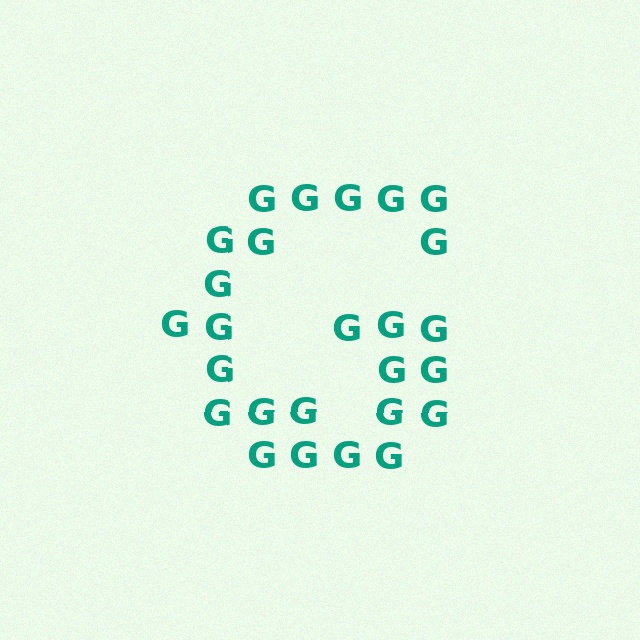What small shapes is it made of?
It is made of small letter G's.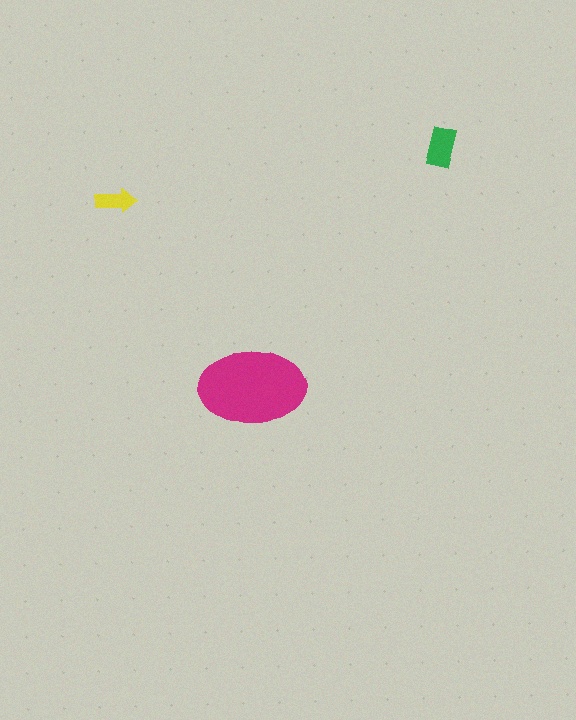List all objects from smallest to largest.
The yellow arrow, the green rectangle, the magenta ellipse.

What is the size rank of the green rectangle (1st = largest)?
2nd.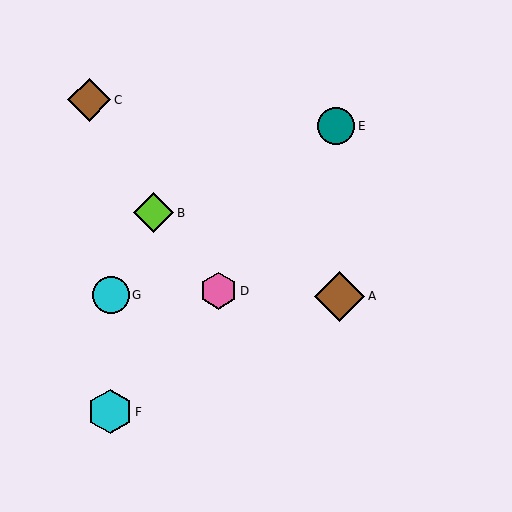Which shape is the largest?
The brown diamond (labeled A) is the largest.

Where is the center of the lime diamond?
The center of the lime diamond is at (153, 213).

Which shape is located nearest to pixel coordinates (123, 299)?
The cyan circle (labeled G) at (111, 295) is nearest to that location.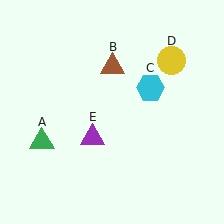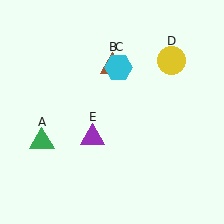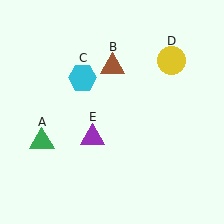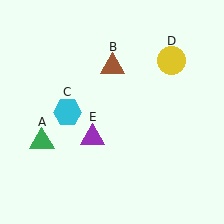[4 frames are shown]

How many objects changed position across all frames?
1 object changed position: cyan hexagon (object C).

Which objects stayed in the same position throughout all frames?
Green triangle (object A) and brown triangle (object B) and yellow circle (object D) and purple triangle (object E) remained stationary.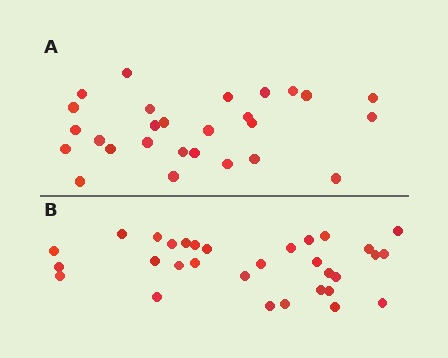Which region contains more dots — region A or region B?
Region B (the bottom region) has more dots.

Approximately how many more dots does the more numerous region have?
Region B has about 4 more dots than region A.